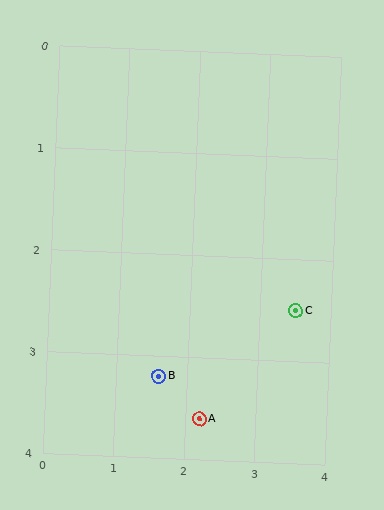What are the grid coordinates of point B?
Point B is at approximately (1.6, 3.2).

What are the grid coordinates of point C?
Point C is at approximately (3.5, 2.5).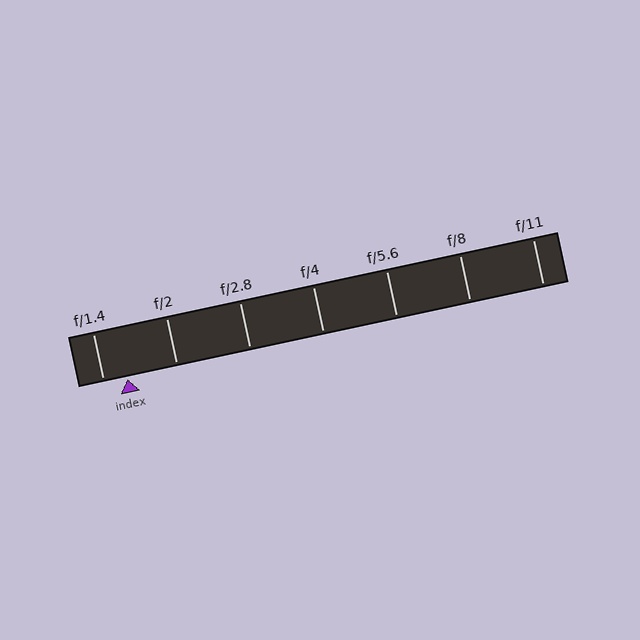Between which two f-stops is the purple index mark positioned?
The index mark is between f/1.4 and f/2.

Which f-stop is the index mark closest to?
The index mark is closest to f/1.4.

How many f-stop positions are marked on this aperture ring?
There are 7 f-stop positions marked.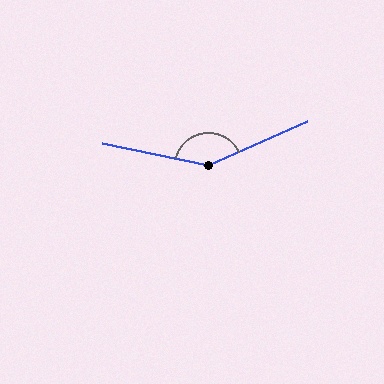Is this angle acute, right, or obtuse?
It is obtuse.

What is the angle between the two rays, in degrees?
Approximately 144 degrees.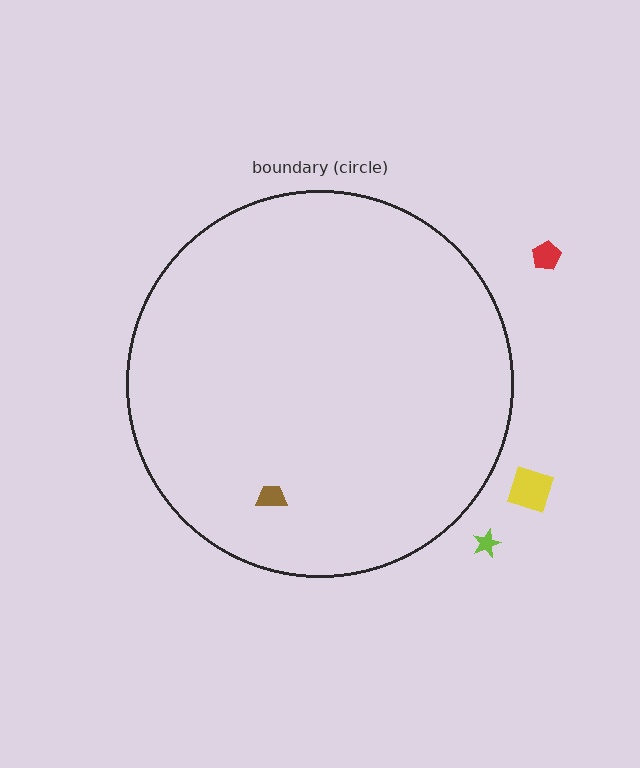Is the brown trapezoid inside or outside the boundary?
Inside.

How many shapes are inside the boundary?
1 inside, 3 outside.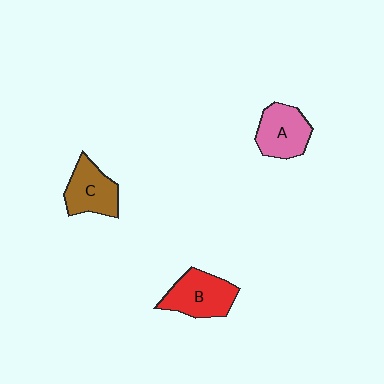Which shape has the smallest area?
Shape C (brown).